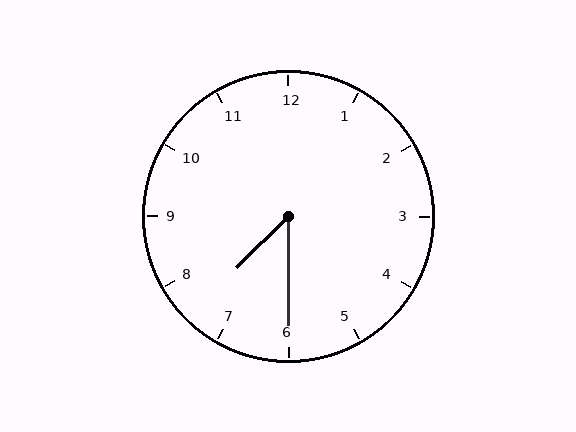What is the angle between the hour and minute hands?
Approximately 45 degrees.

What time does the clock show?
7:30.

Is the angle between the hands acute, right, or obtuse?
It is acute.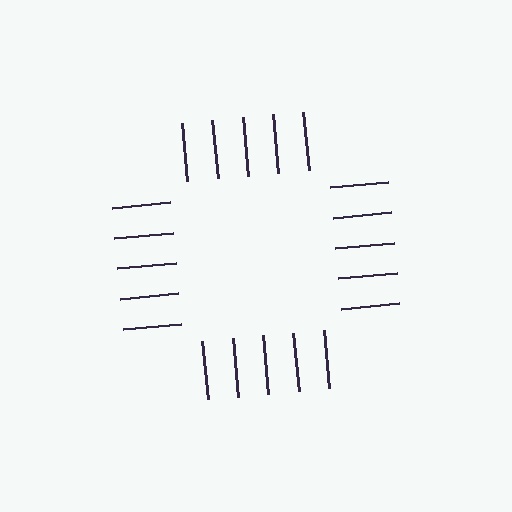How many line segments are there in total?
20 — 5 along each of the 4 edges.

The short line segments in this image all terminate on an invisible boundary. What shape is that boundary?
An illusory square — the line segments terminate on its edges but no continuous stroke is drawn.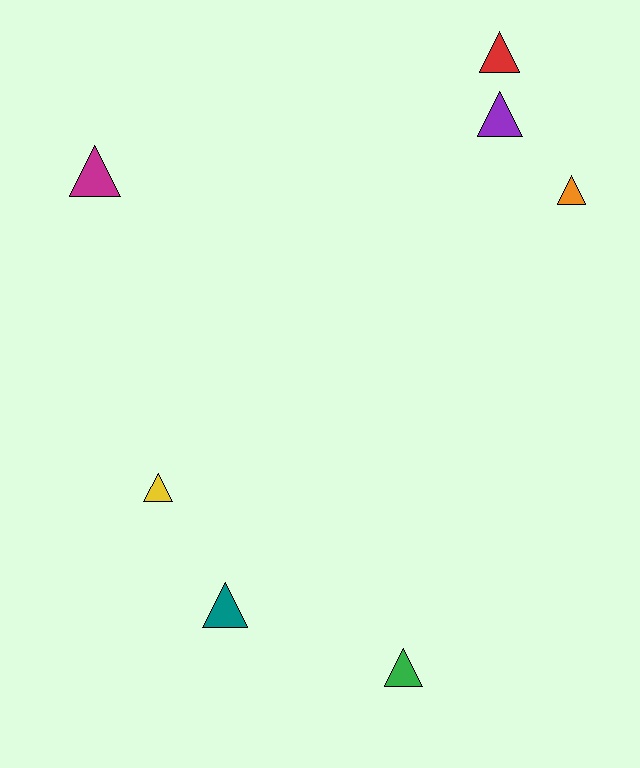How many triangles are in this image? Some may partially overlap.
There are 7 triangles.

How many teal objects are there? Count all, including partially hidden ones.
There is 1 teal object.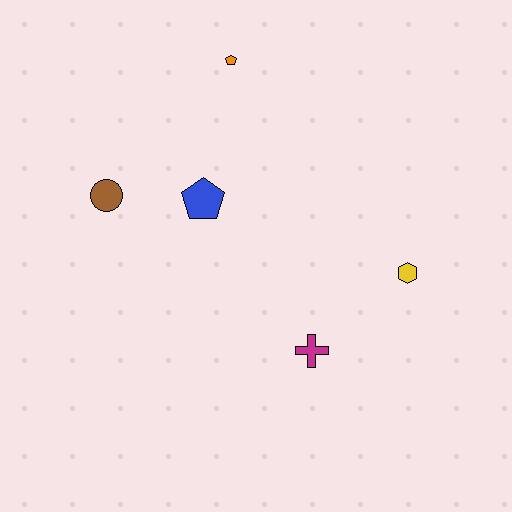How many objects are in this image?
There are 5 objects.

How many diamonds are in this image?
There are no diamonds.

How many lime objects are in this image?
There are no lime objects.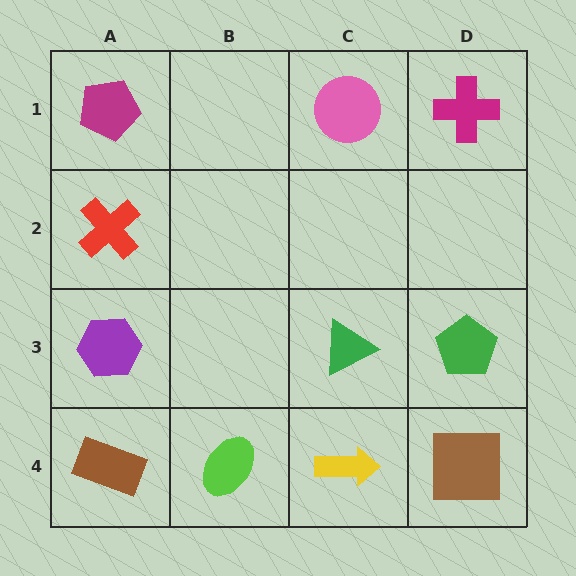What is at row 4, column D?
A brown square.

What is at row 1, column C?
A pink circle.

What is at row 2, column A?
A red cross.